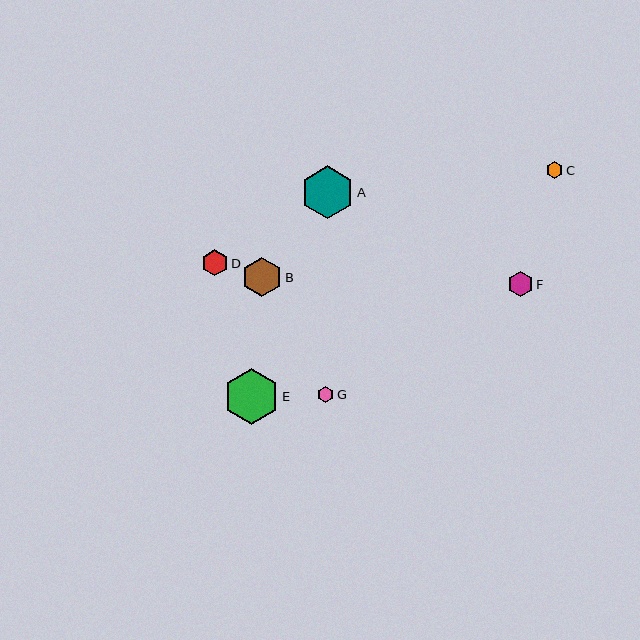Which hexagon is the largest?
Hexagon E is the largest with a size of approximately 56 pixels.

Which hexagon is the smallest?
Hexagon G is the smallest with a size of approximately 16 pixels.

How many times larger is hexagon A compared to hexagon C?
Hexagon A is approximately 3.1 times the size of hexagon C.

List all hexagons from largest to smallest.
From largest to smallest: E, A, B, D, F, C, G.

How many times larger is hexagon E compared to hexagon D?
Hexagon E is approximately 2.2 times the size of hexagon D.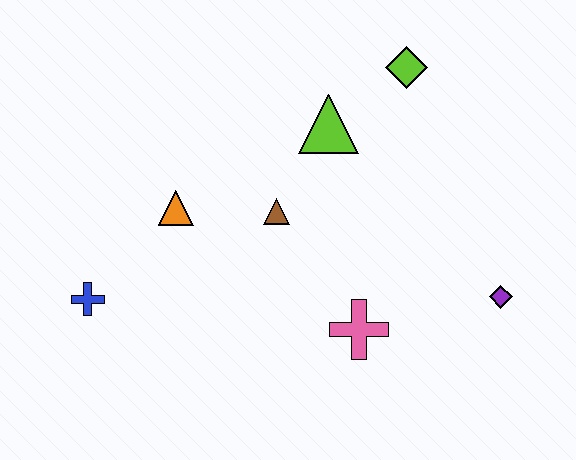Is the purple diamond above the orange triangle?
No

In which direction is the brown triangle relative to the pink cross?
The brown triangle is above the pink cross.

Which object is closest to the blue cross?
The orange triangle is closest to the blue cross.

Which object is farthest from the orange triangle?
The purple diamond is farthest from the orange triangle.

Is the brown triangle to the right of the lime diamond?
No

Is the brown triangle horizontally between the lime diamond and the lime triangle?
No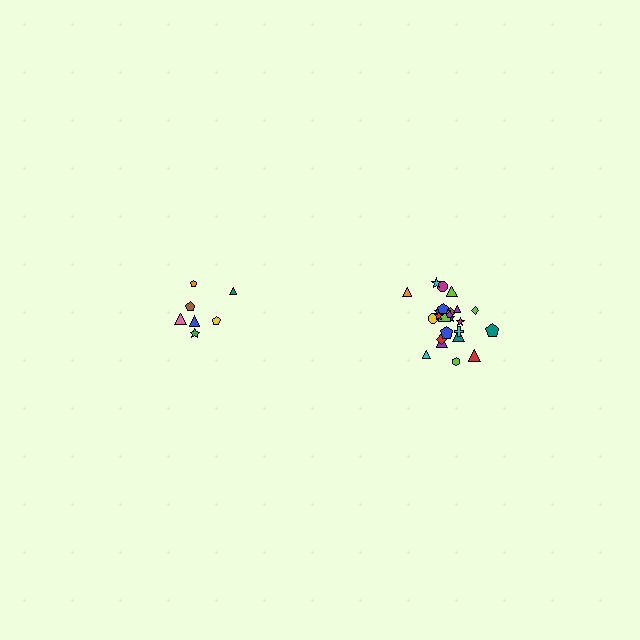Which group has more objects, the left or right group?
The right group.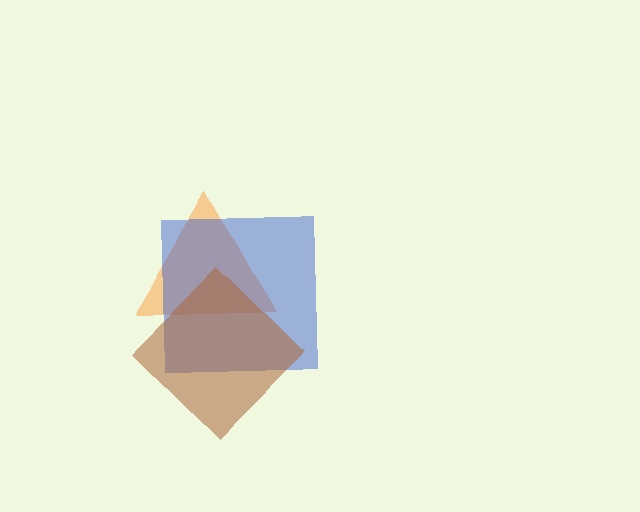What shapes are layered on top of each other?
The layered shapes are: an orange triangle, a blue square, a brown diamond.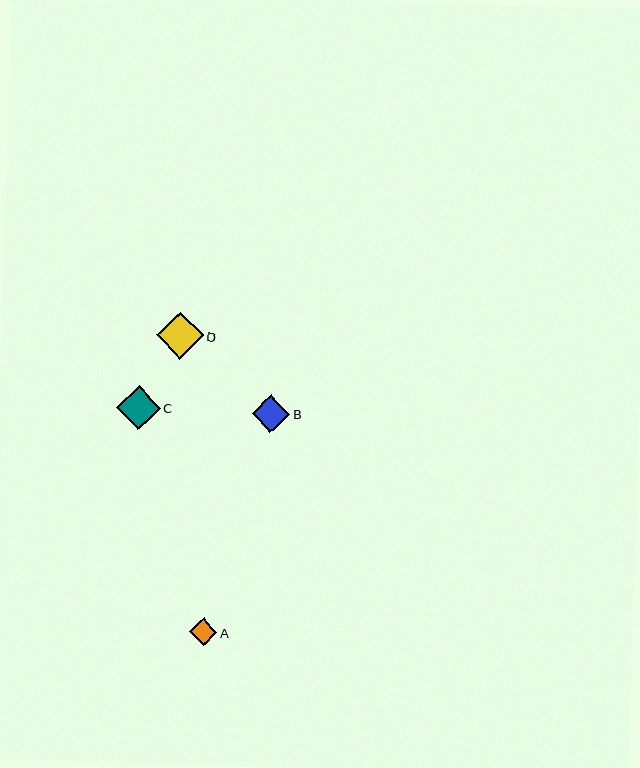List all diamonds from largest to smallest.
From largest to smallest: D, C, B, A.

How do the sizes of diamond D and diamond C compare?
Diamond D and diamond C are approximately the same size.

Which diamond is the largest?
Diamond D is the largest with a size of approximately 47 pixels.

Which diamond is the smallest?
Diamond A is the smallest with a size of approximately 28 pixels.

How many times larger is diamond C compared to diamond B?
Diamond C is approximately 1.2 times the size of diamond B.